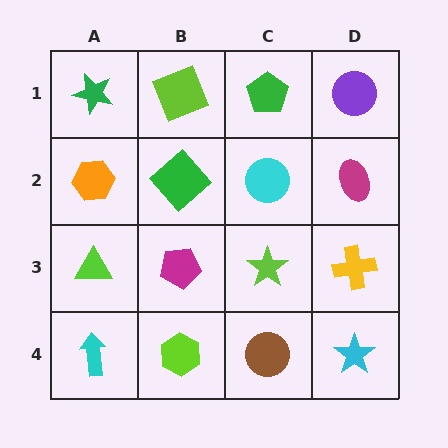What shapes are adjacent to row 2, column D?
A purple circle (row 1, column D), a yellow cross (row 3, column D), a cyan circle (row 2, column C).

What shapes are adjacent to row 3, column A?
An orange hexagon (row 2, column A), a cyan arrow (row 4, column A), a magenta pentagon (row 3, column B).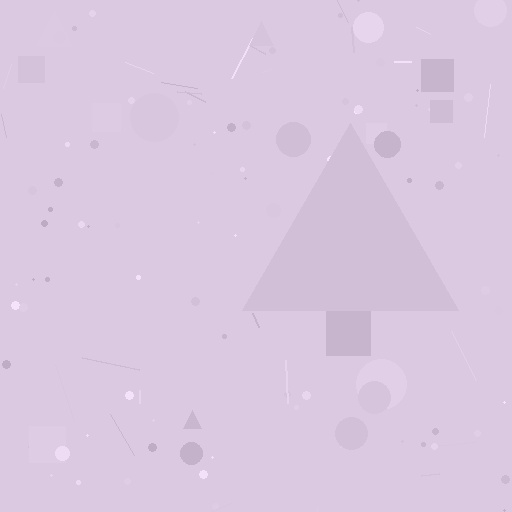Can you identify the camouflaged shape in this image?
The camouflaged shape is a triangle.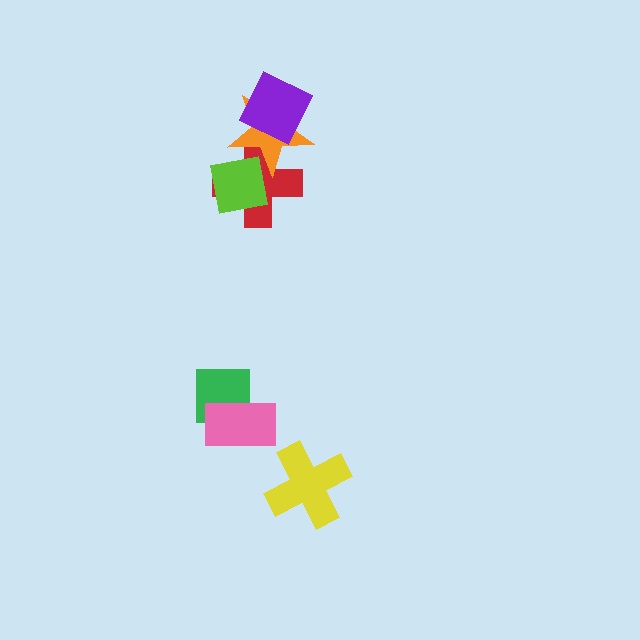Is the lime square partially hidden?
No, no other shape covers it.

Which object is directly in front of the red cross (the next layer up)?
The orange star is directly in front of the red cross.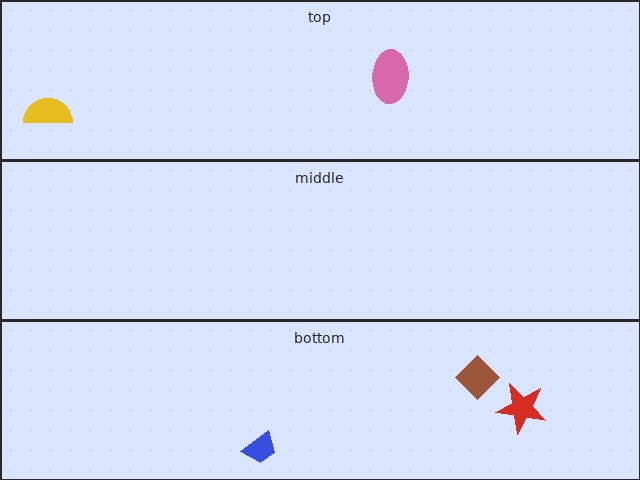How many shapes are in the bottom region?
3.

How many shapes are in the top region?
2.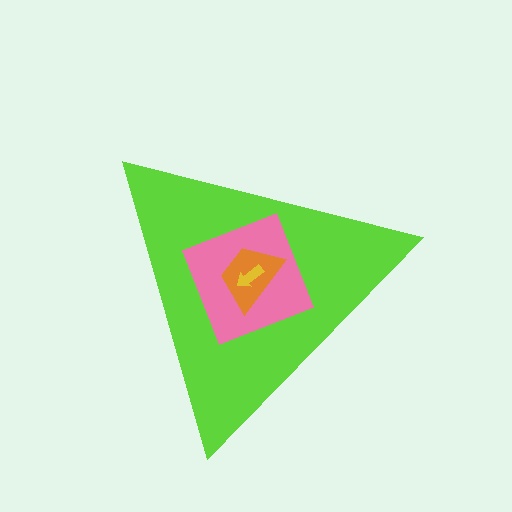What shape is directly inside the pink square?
The orange trapezoid.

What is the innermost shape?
The yellow arrow.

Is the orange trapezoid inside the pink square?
Yes.